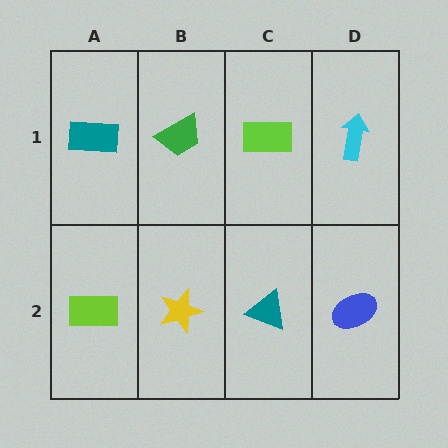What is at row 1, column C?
A lime rectangle.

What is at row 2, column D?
A blue ellipse.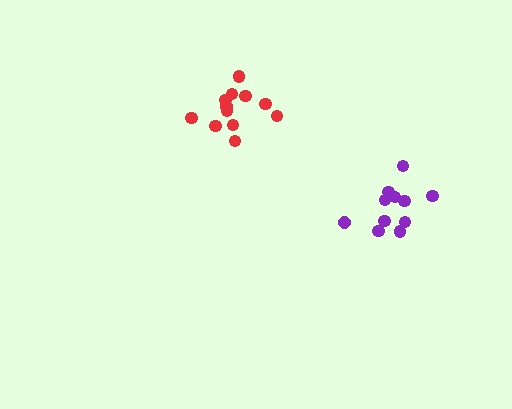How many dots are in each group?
Group 1: 12 dots, Group 2: 11 dots (23 total).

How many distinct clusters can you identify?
There are 2 distinct clusters.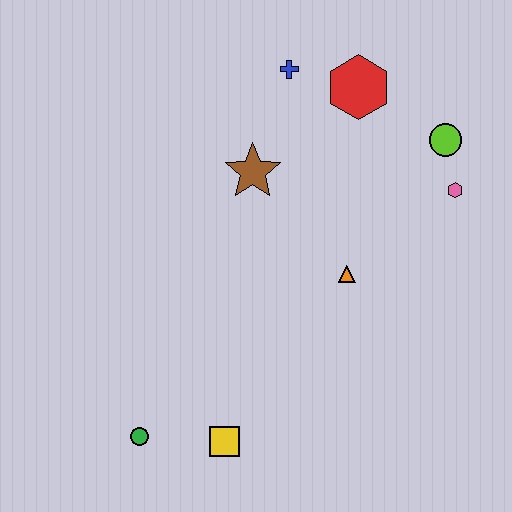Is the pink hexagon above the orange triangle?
Yes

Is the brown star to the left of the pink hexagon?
Yes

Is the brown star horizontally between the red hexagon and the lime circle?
No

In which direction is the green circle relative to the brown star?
The green circle is below the brown star.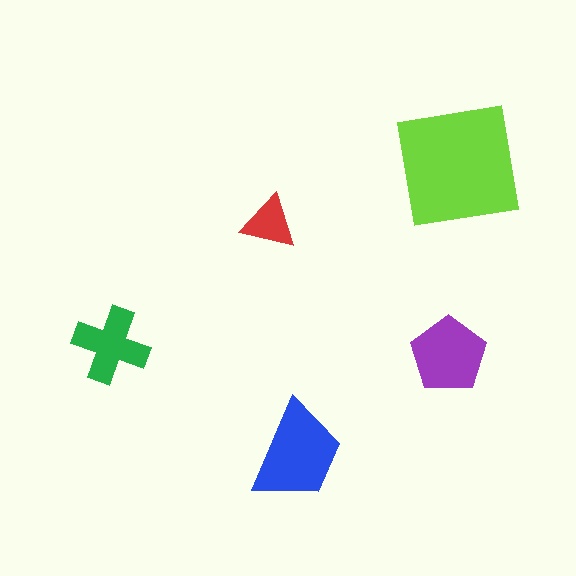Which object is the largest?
The lime square.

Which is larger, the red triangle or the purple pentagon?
The purple pentagon.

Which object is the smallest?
The red triangle.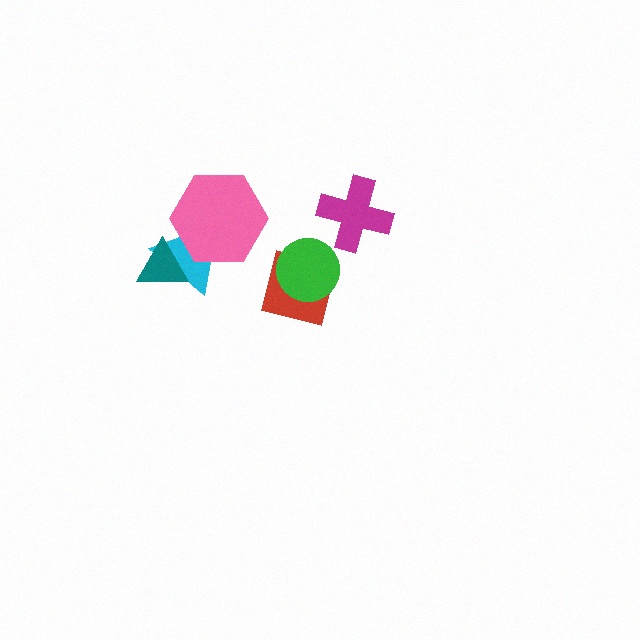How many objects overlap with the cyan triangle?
2 objects overlap with the cyan triangle.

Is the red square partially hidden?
Yes, it is partially covered by another shape.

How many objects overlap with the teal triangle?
1 object overlaps with the teal triangle.